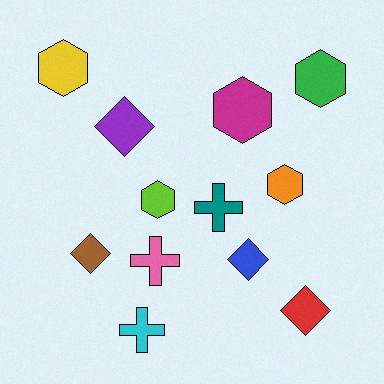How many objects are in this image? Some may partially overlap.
There are 12 objects.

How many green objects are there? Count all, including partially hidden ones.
There is 1 green object.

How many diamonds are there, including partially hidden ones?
There are 4 diamonds.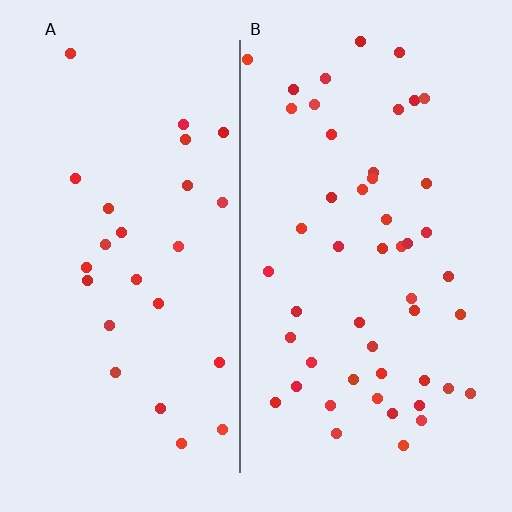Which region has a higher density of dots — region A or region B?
B (the right).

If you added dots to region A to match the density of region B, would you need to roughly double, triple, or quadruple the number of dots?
Approximately double.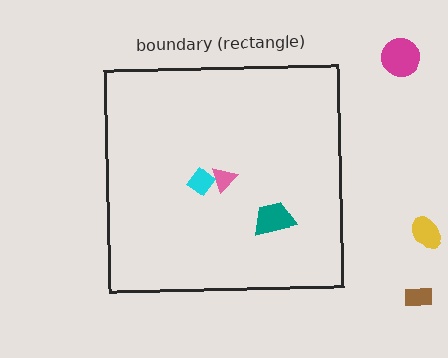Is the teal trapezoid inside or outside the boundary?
Inside.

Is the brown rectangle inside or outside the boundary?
Outside.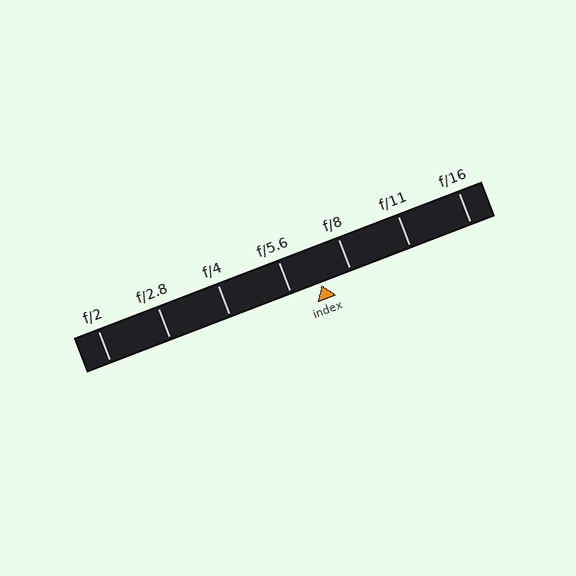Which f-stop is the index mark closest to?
The index mark is closest to f/8.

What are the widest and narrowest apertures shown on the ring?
The widest aperture shown is f/2 and the narrowest is f/16.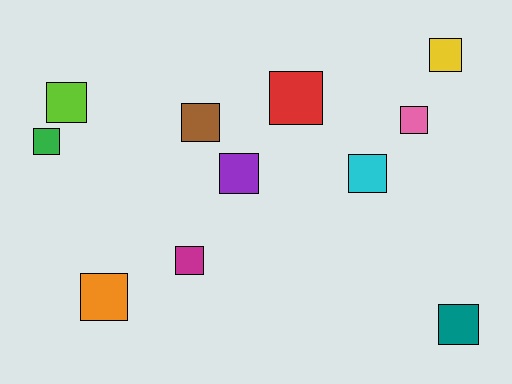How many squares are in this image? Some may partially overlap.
There are 11 squares.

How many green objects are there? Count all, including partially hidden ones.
There is 1 green object.